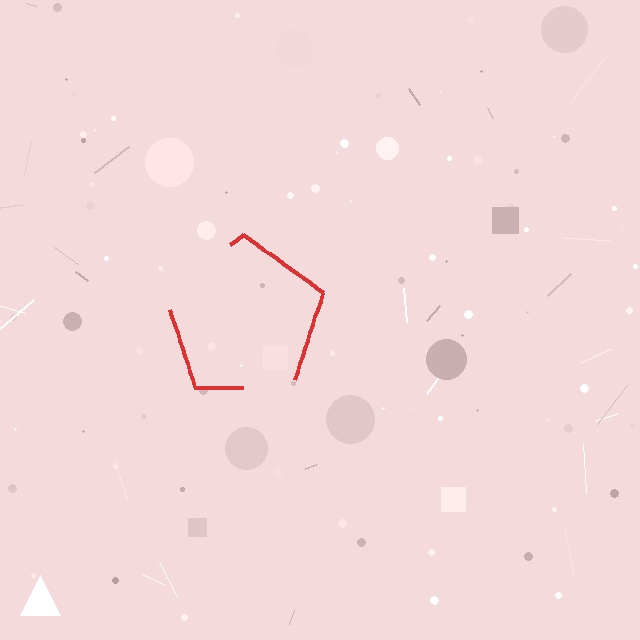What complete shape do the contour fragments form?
The contour fragments form a pentagon.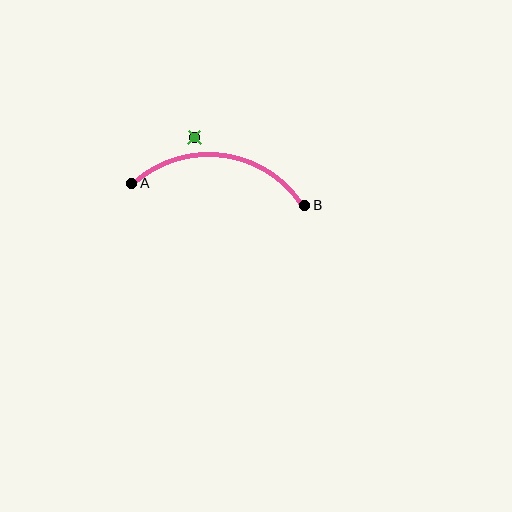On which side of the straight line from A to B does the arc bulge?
The arc bulges above the straight line connecting A and B.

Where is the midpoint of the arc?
The arc midpoint is the point on the curve farthest from the straight line joining A and B. It sits above that line.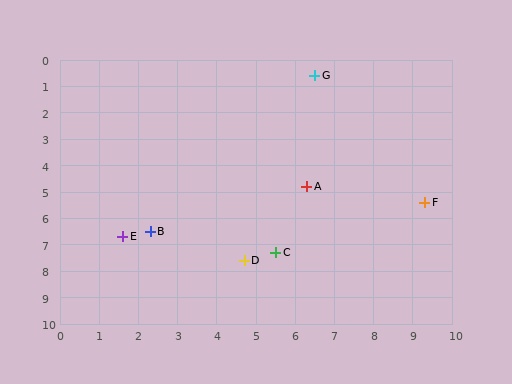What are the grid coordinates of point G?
Point G is at approximately (6.5, 0.6).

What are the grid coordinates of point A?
Point A is at approximately (6.3, 4.8).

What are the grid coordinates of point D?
Point D is at approximately (4.7, 7.6).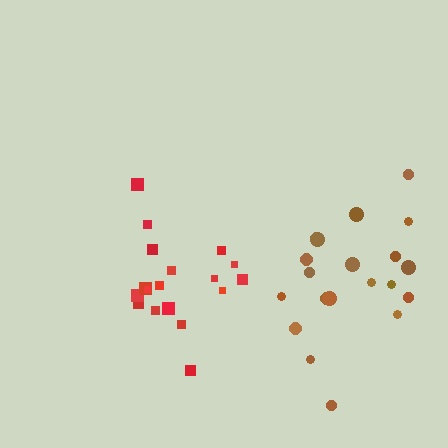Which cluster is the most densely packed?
Red.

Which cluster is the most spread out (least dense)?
Brown.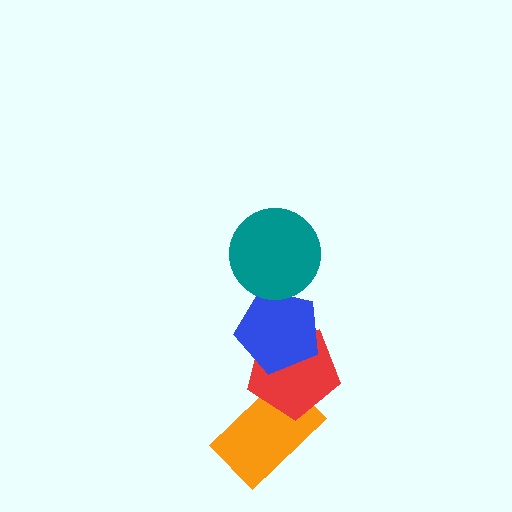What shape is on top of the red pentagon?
The blue pentagon is on top of the red pentagon.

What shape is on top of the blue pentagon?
The teal circle is on top of the blue pentagon.